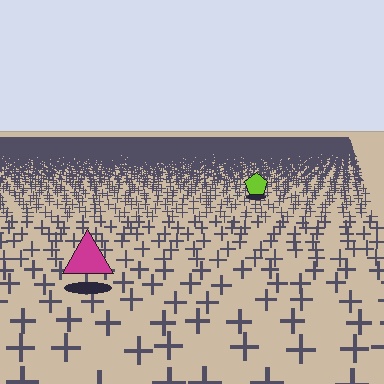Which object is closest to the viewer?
The magenta triangle is closest. The texture marks near it are larger and more spread out.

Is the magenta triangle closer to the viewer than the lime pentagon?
Yes. The magenta triangle is closer — you can tell from the texture gradient: the ground texture is coarser near it.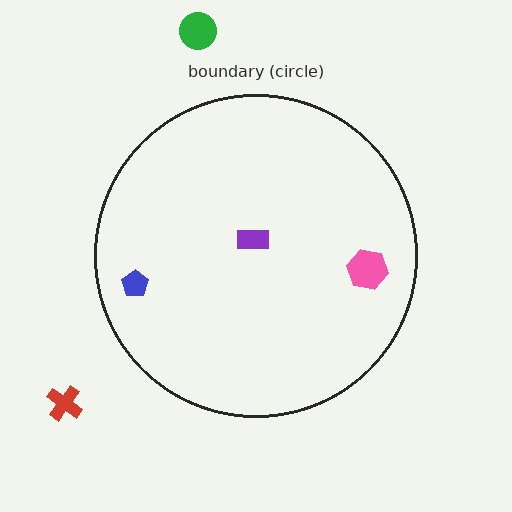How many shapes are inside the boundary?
3 inside, 2 outside.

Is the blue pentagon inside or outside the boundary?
Inside.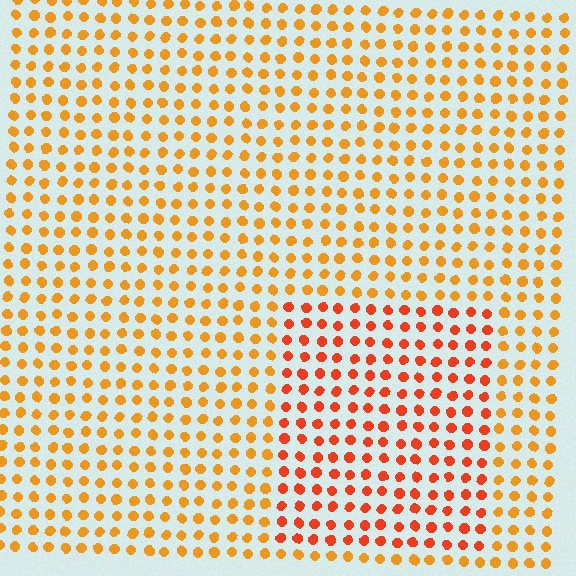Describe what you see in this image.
The image is filled with small orange elements in a uniform arrangement. A rectangle-shaped region is visible where the elements are tinted to a slightly different hue, forming a subtle color boundary.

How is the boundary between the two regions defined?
The boundary is defined purely by a slight shift in hue (about 27 degrees). Spacing, size, and orientation are identical on both sides.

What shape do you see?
I see a rectangle.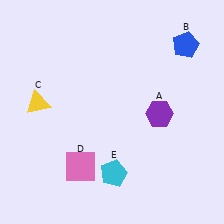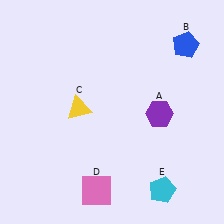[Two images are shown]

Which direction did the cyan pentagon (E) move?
The cyan pentagon (E) moved right.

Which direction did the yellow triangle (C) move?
The yellow triangle (C) moved right.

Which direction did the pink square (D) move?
The pink square (D) moved down.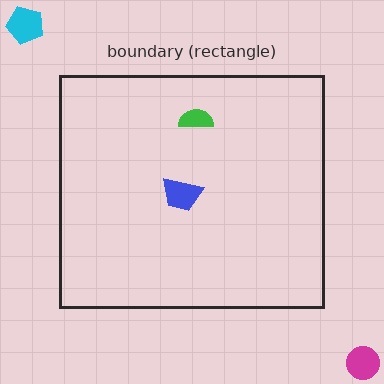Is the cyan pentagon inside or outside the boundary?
Outside.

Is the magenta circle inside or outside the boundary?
Outside.